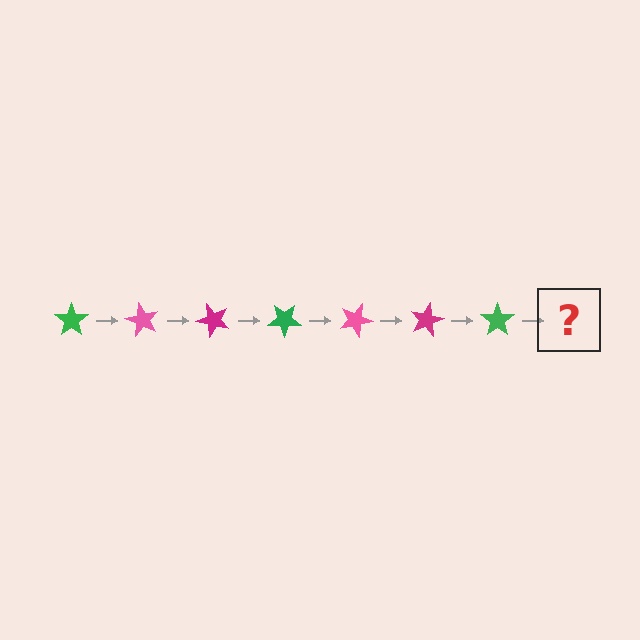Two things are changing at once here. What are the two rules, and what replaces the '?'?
The two rules are that it rotates 60 degrees each step and the color cycles through green, pink, and magenta. The '?' should be a pink star, rotated 420 degrees from the start.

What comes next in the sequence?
The next element should be a pink star, rotated 420 degrees from the start.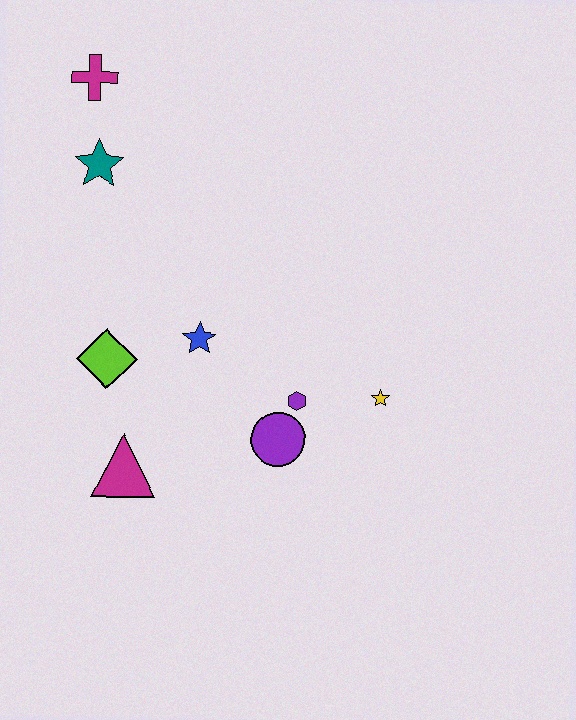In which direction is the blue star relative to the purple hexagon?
The blue star is to the left of the purple hexagon.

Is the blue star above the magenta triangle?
Yes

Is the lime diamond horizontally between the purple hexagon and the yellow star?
No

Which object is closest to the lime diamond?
The blue star is closest to the lime diamond.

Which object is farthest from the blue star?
The magenta cross is farthest from the blue star.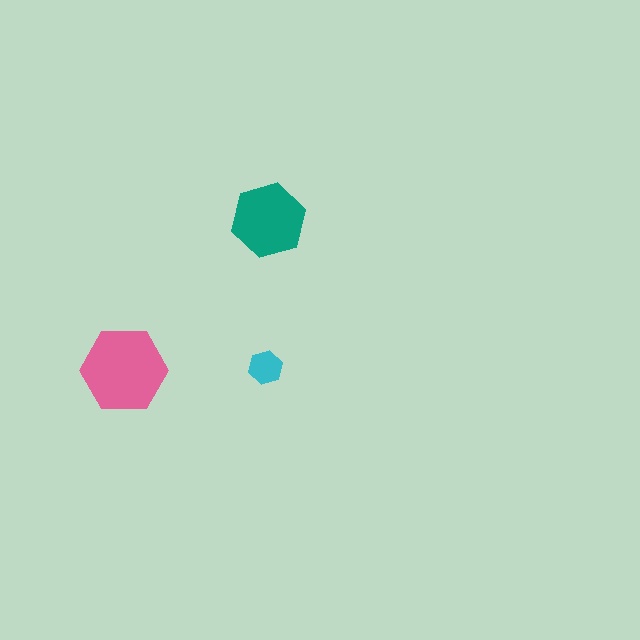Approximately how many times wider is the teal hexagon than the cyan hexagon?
About 2 times wider.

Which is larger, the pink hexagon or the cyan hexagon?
The pink one.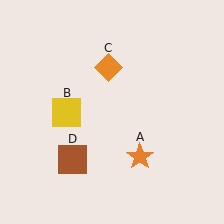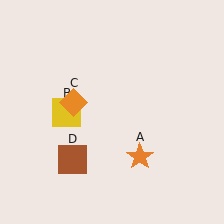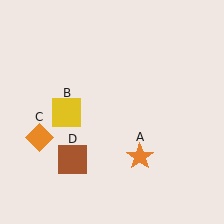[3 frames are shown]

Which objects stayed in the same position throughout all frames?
Orange star (object A) and yellow square (object B) and brown square (object D) remained stationary.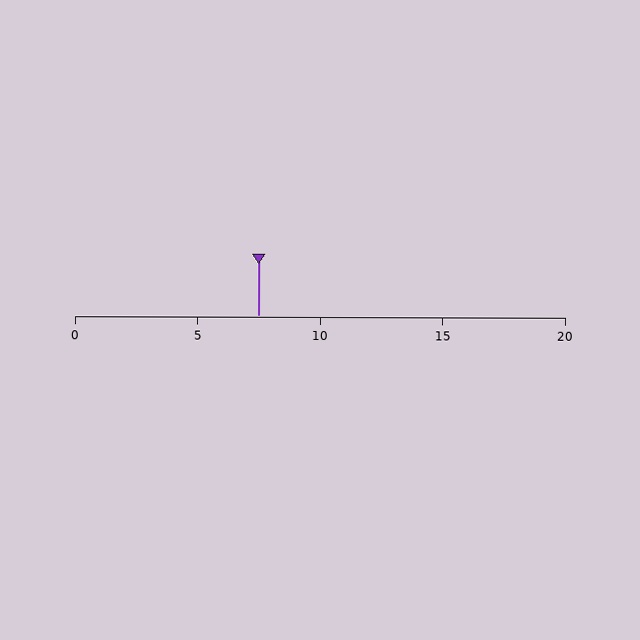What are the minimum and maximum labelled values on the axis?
The axis runs from 0 to 20.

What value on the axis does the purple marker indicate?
The marker indicates approximately 7.5.